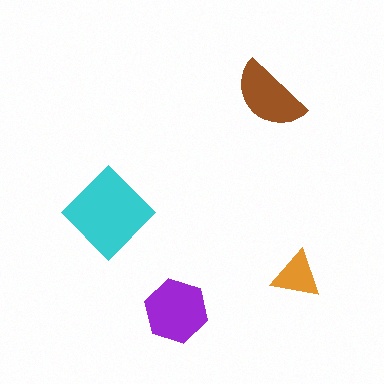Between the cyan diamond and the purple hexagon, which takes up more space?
The cyan diamond.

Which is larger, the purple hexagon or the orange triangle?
The purple hexagon.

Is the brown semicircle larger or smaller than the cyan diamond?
Smaller.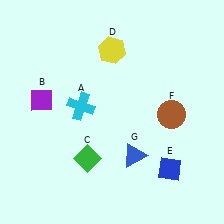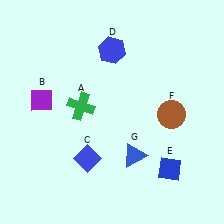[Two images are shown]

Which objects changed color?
A changed from cyan to green. C changed from green to blue. D changed from yellow to blue.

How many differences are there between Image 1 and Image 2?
There are 3 differences between the two images.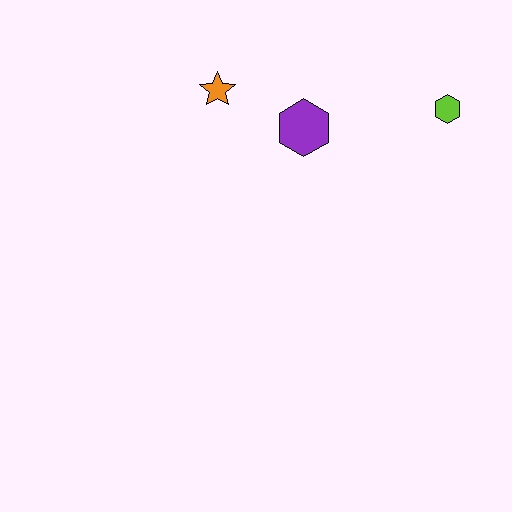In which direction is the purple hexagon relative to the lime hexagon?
The purple hexagon is to the left of the lime hexagon.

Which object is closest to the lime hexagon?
The purple hexagon is closest to the lime hexagon.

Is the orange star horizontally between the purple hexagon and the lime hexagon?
No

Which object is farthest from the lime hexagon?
The orange star is farthest from the lime hexagon.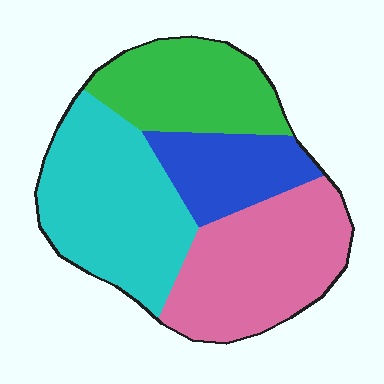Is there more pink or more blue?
Pink.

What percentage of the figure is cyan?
Cyan covers roughly 35% of the figure.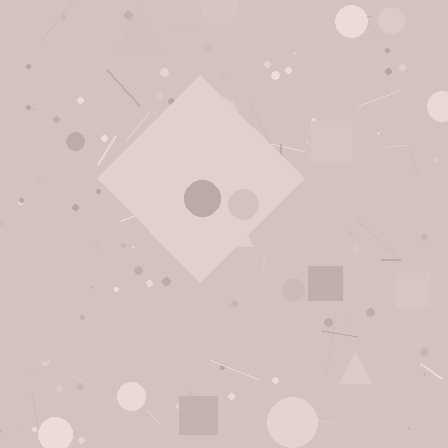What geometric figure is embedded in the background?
A diamond is embedded in the background.